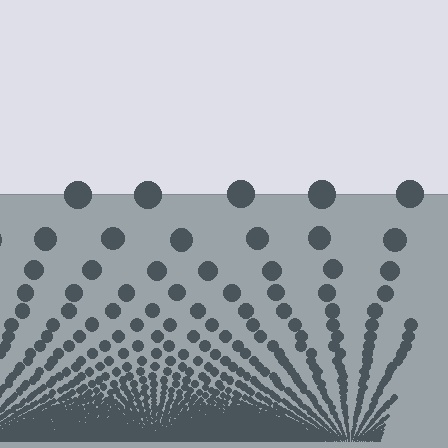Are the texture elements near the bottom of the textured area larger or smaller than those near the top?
Smaller. The gradient is inverted — elements near the bottom are smaller and denser.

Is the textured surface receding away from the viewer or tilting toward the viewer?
The surface appears to tilt toward the viewer. Texture elements get larger and sparser toward the top.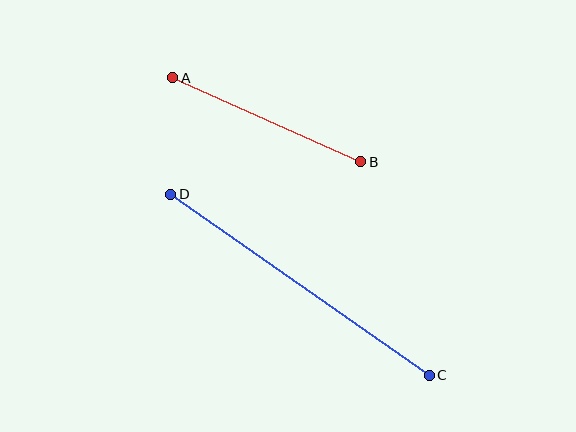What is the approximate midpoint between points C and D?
The midpoint is at approximately (300, 285) pixels.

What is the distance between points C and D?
The distance is approximately 316 pixels.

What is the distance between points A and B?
The distance is approximately 206 pixels.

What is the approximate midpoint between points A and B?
The midpoint is at approximately (267, 120) pixels.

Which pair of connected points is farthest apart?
Points C and D are farthest apart.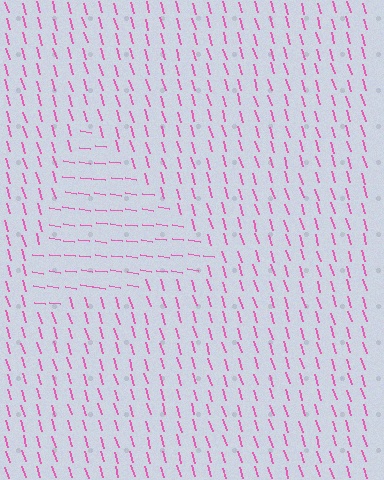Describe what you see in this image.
The image is filled with small pink line segments. A triangle region in the image has lines oriented differently from the surrounding lines, creating a visible texture boundary.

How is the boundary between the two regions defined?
The boundary is defined purely by a change in line orientation (approximately 65 degrees difference). All lines are the same color and thickness.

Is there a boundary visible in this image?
Yes, there is a texture boundary formed by a change in line orientation.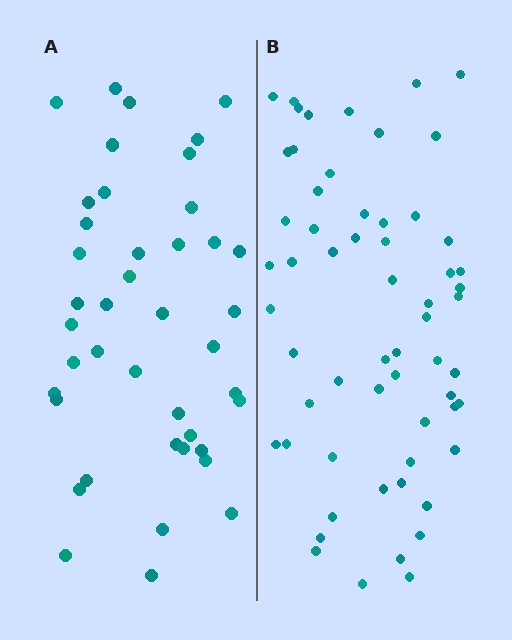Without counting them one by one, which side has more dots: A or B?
Region B (the right region) has more dots.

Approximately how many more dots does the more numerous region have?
Region B has approximately 20 more dots than region A.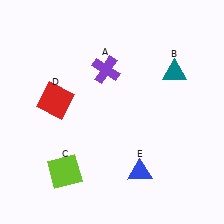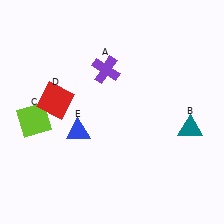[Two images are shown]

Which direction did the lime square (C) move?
The lime square (C) moved up.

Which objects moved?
The objects that moved are: the teal triangle (B), the lime square (C), the blue triangle (E).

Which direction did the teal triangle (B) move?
The teal triangle (B) moved down.